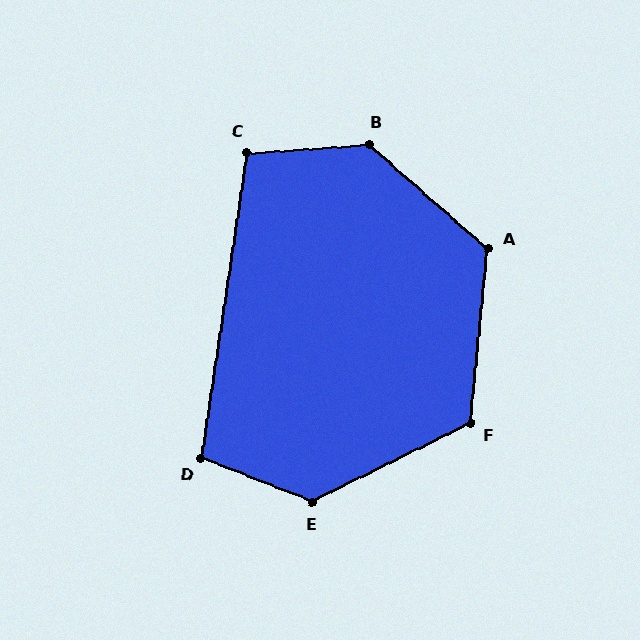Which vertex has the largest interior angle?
B, at approximately 135 degrees.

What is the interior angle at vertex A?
Approximately 126 degrees (obtuse).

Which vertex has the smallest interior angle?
C, at approximately 102 degrees.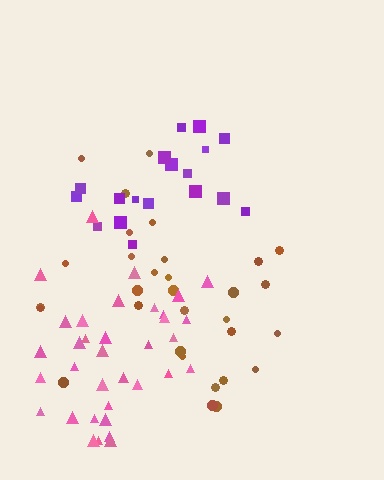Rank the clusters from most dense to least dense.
pink, purple, brown.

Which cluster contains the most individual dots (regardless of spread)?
Pink (35).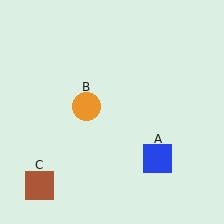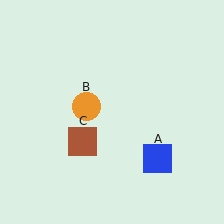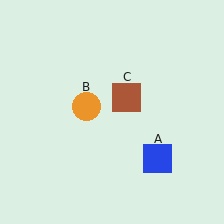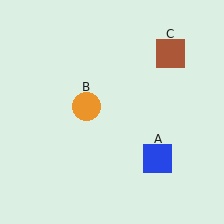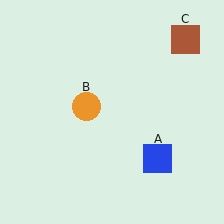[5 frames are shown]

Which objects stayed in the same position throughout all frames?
Blue square (object A) and orange circle (object B) remained stationary.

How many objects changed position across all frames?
1 object changed position: brown square (object C).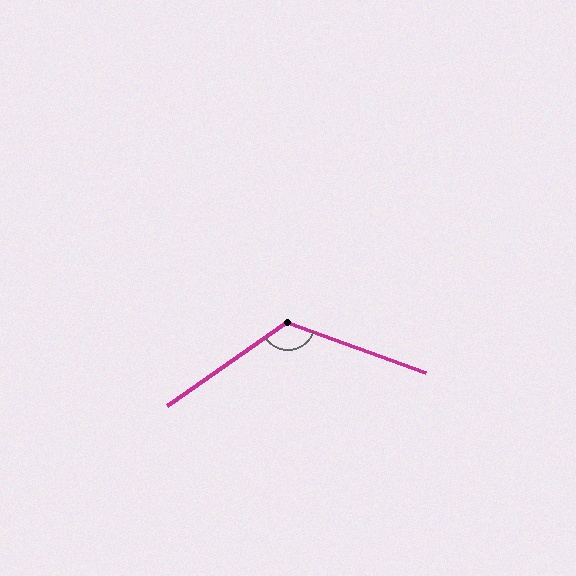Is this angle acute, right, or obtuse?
It is obtuse.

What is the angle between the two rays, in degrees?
Approximately 125 degrees.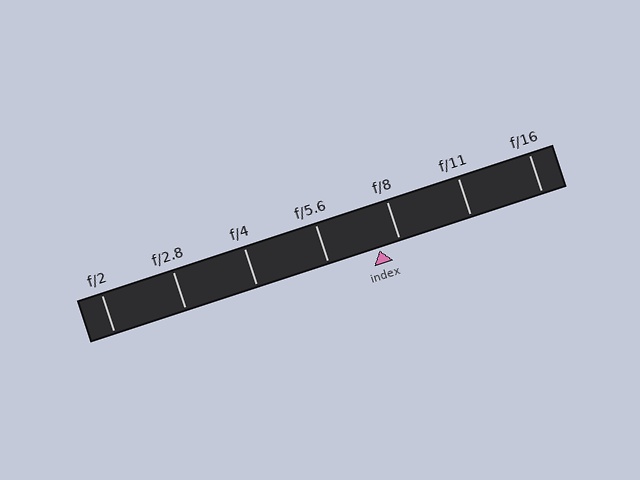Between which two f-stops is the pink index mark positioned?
The index mark is between f/5.6 and f/8.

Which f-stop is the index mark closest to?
The index mark is closest to f/8.